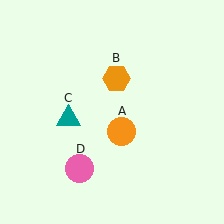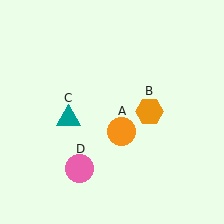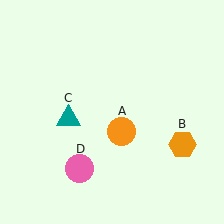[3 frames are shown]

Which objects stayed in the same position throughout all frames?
Orange circle (object A) and teal triangle (object C) and pink circle (object D) remained stationary.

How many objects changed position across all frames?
1 object changed position: orange hexagon (object B).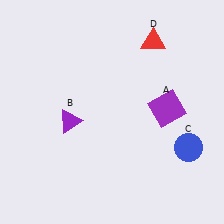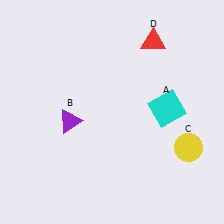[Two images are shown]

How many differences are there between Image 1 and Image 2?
There are 2 differences between the two images.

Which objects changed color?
A changed from purple to cyan. C changed from blue to yellow.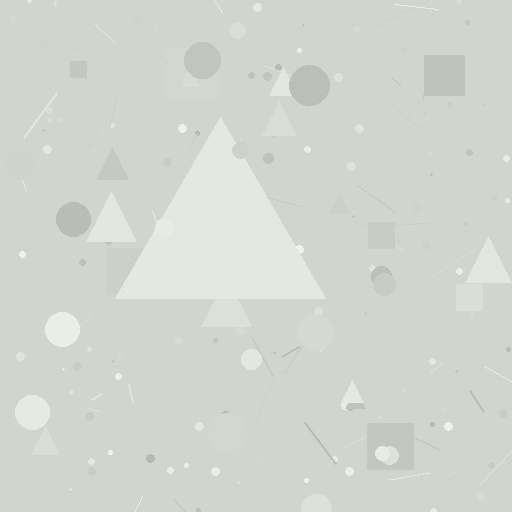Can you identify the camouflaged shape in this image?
The camouflaged shape is a triangle.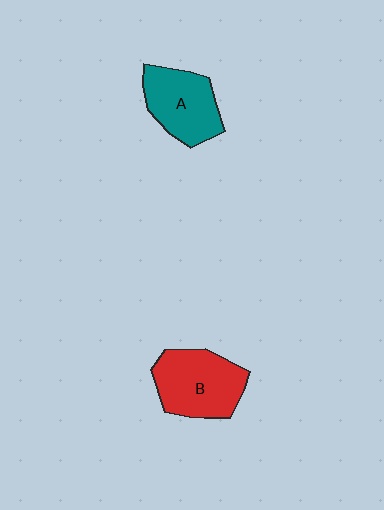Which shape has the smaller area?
Shape A (teal).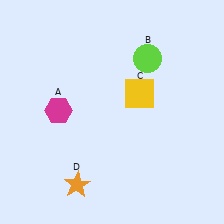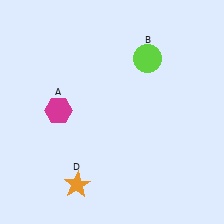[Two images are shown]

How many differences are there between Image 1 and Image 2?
There is 1 difference between the two images.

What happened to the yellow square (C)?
The yellow square (C) was removed in Image 2. It was in the top-right area of Image 1.